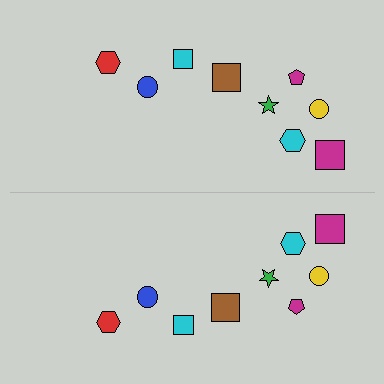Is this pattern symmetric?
Yes, this pattern has bilateral (reflection) symmetry.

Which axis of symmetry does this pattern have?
The pattern has a horizontal axis of symmetry running through the center of the image.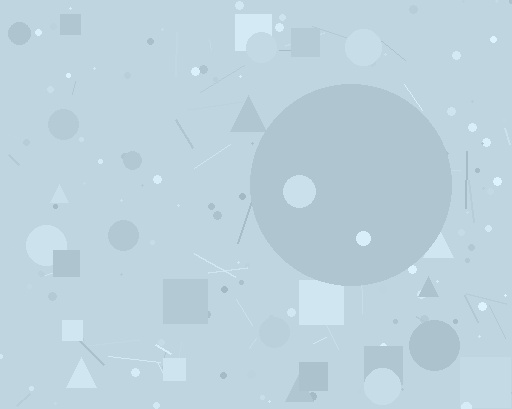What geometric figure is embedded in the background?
A circle is embedded in the background.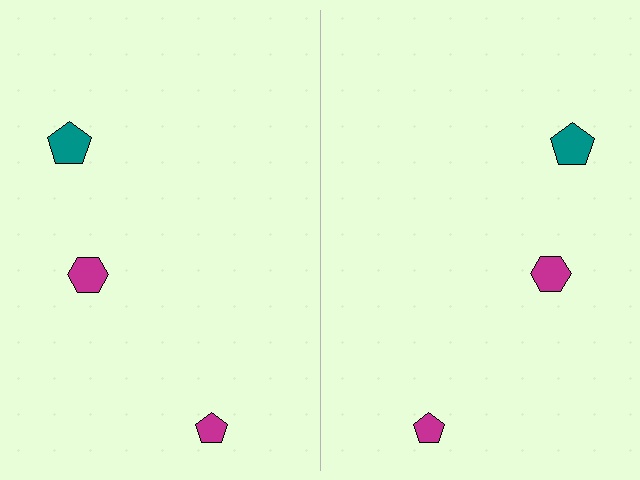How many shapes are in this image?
There are 6 shapes in this image.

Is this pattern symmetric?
Yes, this pattern has bilateral (reflection) symmetry.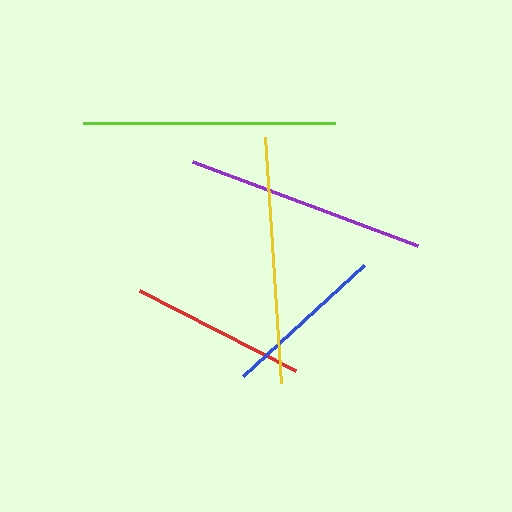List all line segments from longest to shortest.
From longest to shortest: lime, yellow, purple, red, blue.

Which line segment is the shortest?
The blue line is the shortest at approximately 165 pixels.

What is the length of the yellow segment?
The yellow segment is approximately 246 pixels long.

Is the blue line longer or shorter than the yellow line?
The yellow line is longer than the blue line.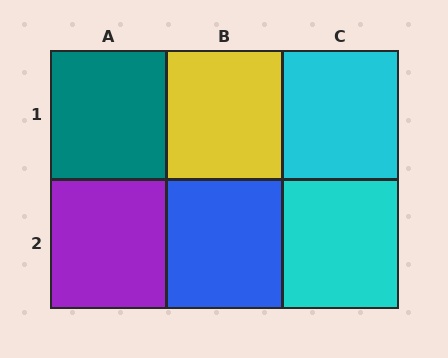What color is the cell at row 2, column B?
Blue.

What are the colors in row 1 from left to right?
Teal, yellow, cyan.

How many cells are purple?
1 cell is purple.